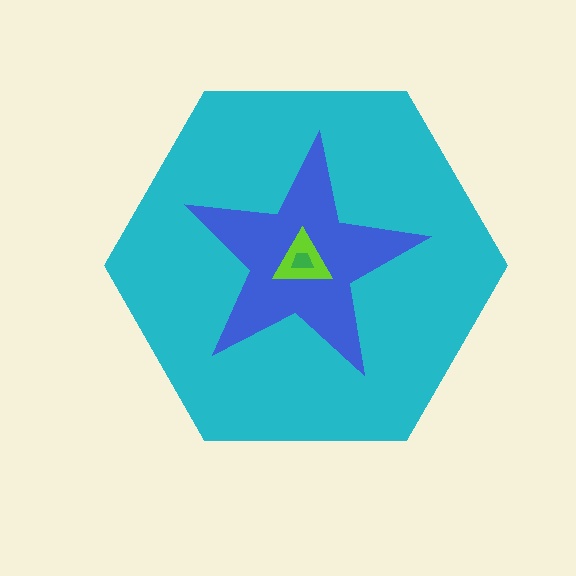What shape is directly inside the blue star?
The lime triangle.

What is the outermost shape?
The cyan hexagon.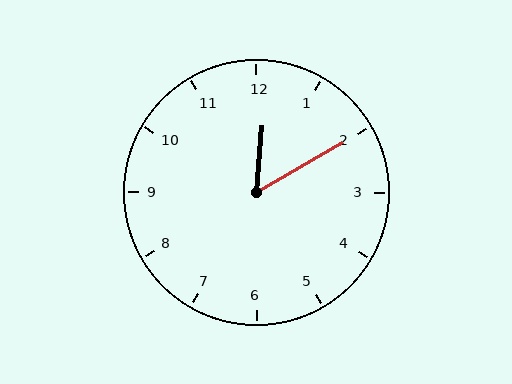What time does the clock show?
12:10.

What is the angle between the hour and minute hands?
Approximately 55 degrees.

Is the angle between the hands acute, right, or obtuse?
It is acute.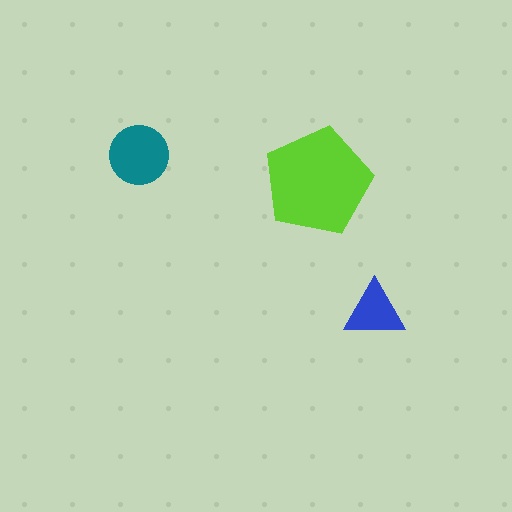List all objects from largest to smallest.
The lime pentagon, the teal circle, the blue triangle.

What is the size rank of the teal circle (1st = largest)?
2nd.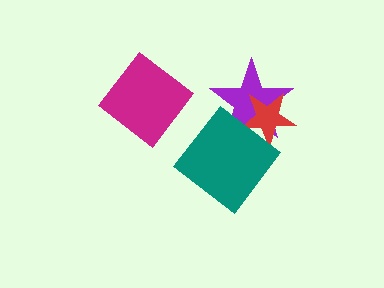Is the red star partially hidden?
Yes, it is partially covered by another shape.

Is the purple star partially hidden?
Yes, it is partially covered by another shape.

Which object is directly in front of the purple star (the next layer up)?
The red star is directly in front of the purple star.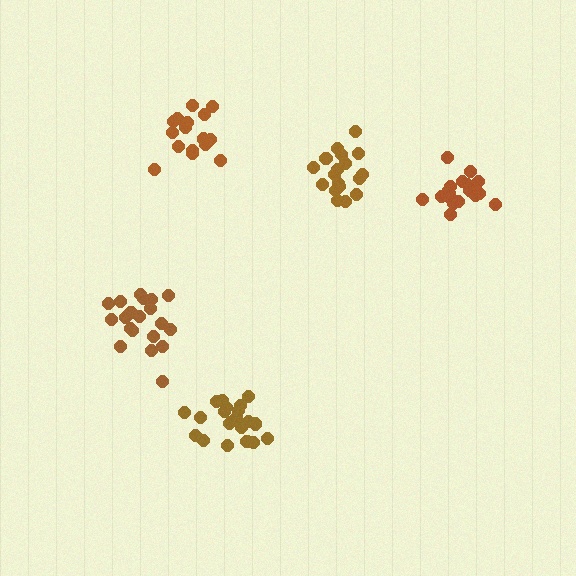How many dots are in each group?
Group 1: 18 dots, Group 2: 21 dots, Group 3: 16 dots, Group 4: 19 dots, Group 5: 20 dots (94 total).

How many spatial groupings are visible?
There are 5 spatial groupings.